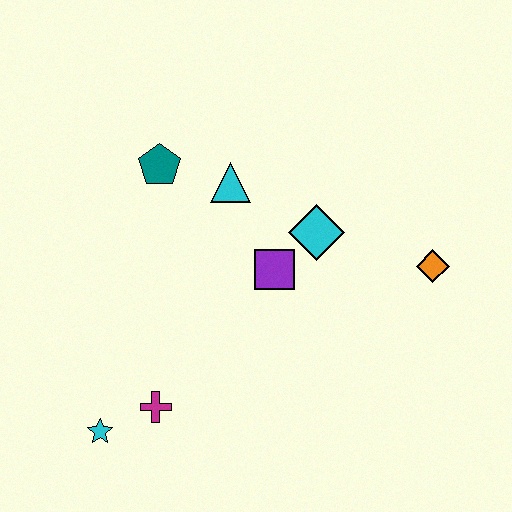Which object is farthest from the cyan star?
The orange diamond is farthest from the cyan star.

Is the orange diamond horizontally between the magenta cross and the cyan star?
No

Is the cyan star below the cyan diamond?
Yes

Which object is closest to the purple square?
The cyan diamond is closest to the purple square.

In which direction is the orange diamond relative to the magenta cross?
The orange diamond is to the right of the magenta cross.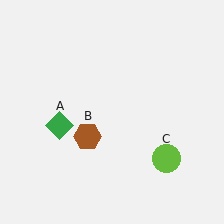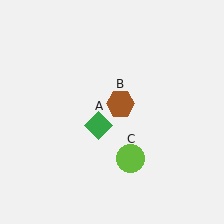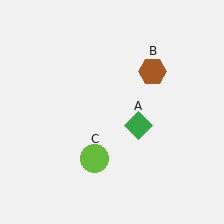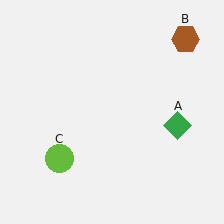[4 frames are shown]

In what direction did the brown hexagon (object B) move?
The brown hexagon (object B) moved up and to the right.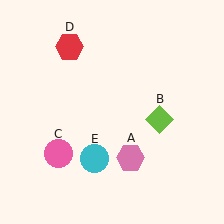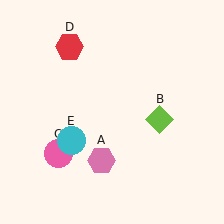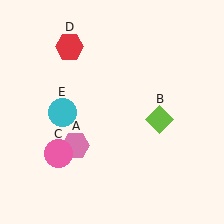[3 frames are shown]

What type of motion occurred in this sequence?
The pink hexagon (object A), cyan circle (object E) rotated clockwise around the center of the scene.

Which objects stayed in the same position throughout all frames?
Lime diamond (object B) and pink circle (object C) and red hexagon (object D) remained stationary.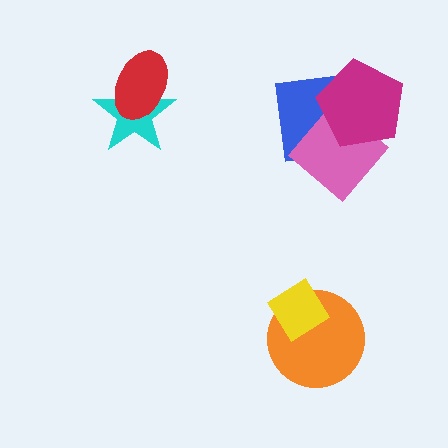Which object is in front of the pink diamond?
The magenta pentagon is in front of the pink diamond.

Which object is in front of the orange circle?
The yellow diamond is in front of the orange circle.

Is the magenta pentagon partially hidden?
No, no other shape covers it.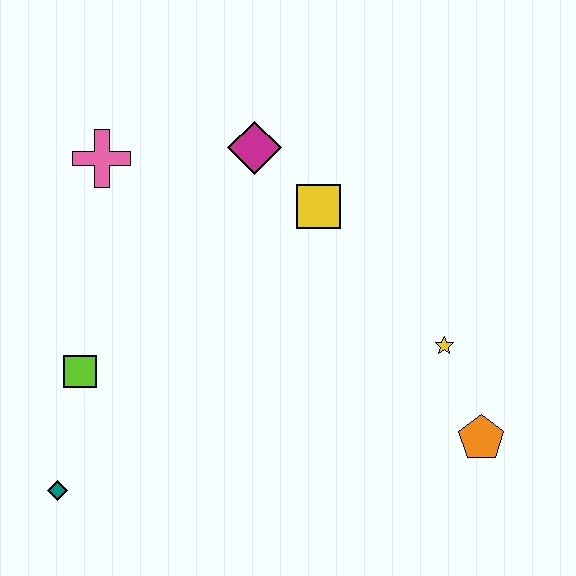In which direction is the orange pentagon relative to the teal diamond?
The orange pentagon is to the right of the teal diamond.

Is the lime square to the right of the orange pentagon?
No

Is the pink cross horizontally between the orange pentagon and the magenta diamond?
No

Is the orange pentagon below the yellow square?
Yes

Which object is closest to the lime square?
The teal diamond is closest to the lime square.